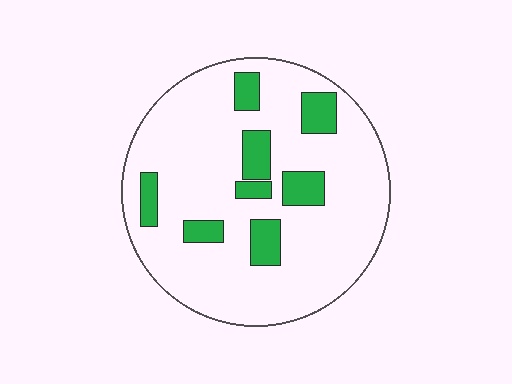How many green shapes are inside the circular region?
8.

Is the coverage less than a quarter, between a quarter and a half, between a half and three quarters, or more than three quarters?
Less than a quarter.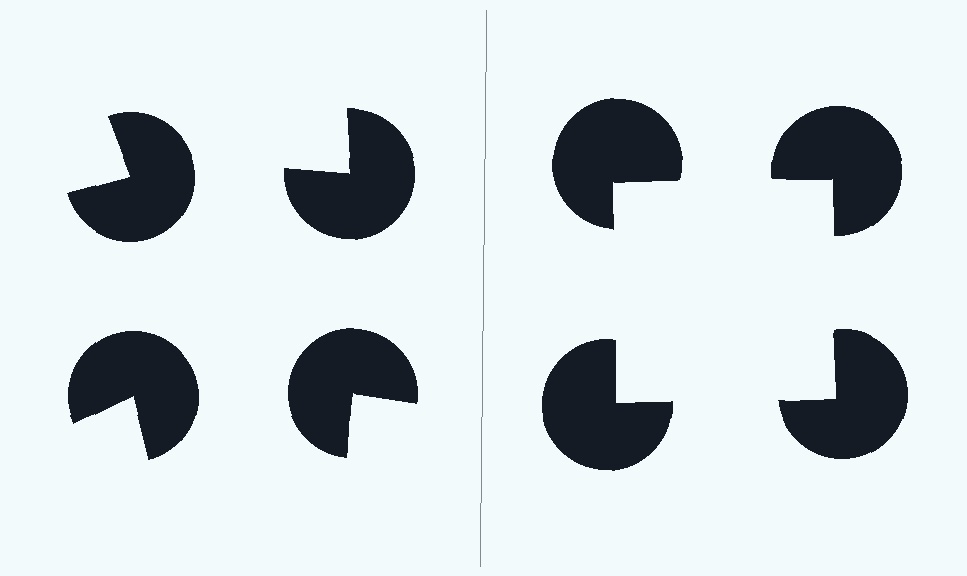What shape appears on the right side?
An illusory square.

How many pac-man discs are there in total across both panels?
8 — 4 on each side.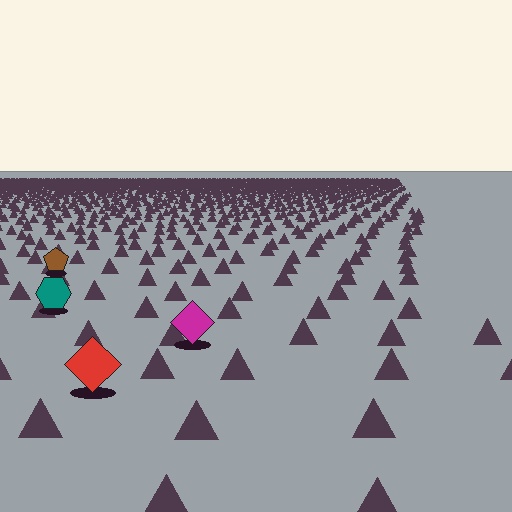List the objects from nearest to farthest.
From nearest to farthest: the red diamond, the magenta diamond, the teal hexagon, the brown pentagon.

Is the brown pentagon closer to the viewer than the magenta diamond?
No. The magenta diamond is closer — you can tell from the texture gradient: the ground texture is coarser near it.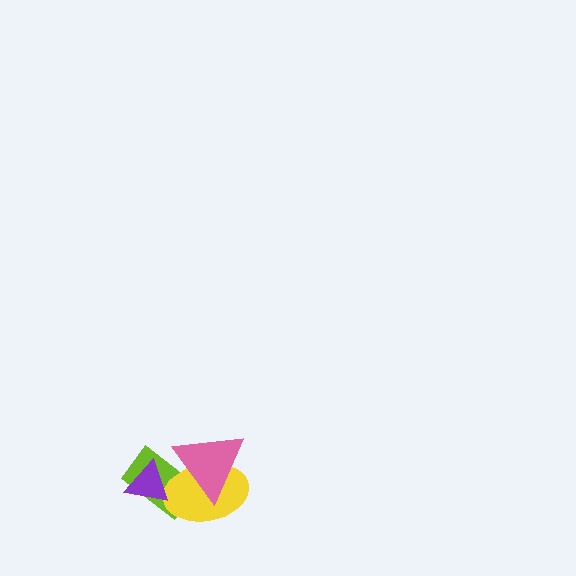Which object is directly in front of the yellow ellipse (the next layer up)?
The purple triangle is directly in front of the yellow ellipse.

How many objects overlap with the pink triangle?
2 objects overlap with the pink triangle.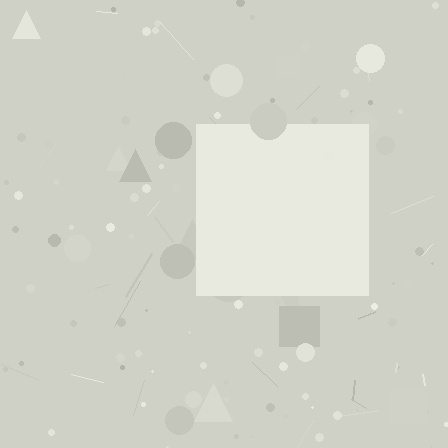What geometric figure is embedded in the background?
A square is embedded in the background.